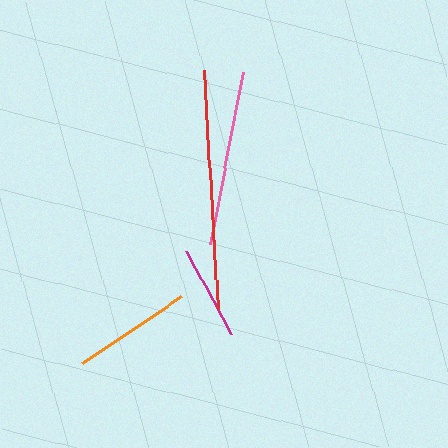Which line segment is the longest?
The red line is the longest at approximately 240 pixels.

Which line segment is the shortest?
The magenta line is the shortest at approximately 94 pixels.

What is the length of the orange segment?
The orange segment is approximately 119 pixels long.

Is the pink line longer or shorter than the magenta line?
The pink line is longer than the magenta line.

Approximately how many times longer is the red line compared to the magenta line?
The red line is approximately 2.6 times the length of the magenta line.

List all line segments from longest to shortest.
From longest to shortest: red, pink, orange, magenta.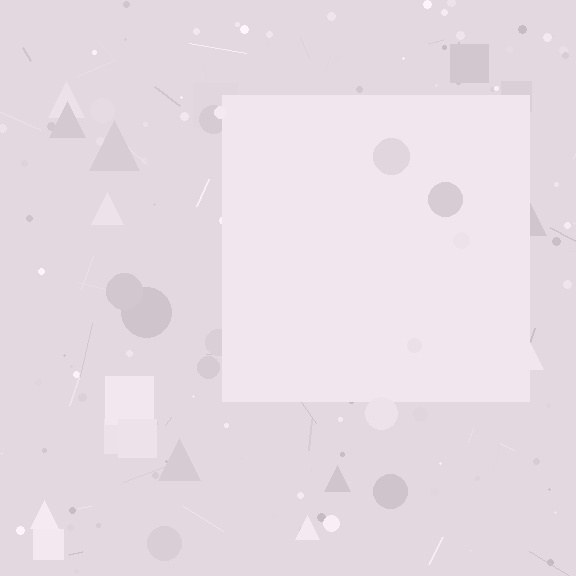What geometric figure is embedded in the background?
A square is embedded in the background.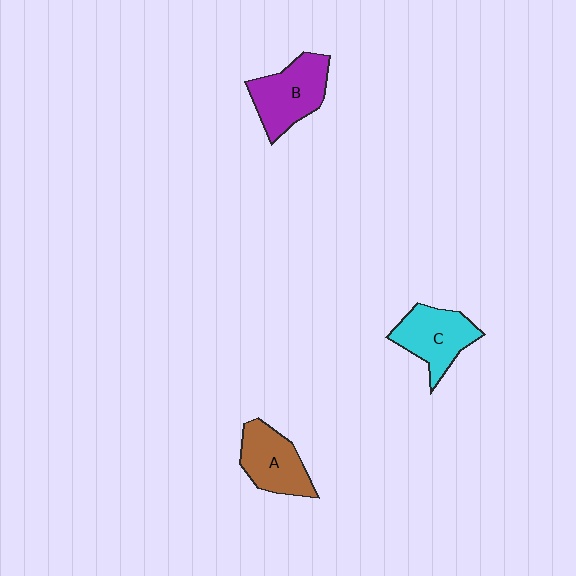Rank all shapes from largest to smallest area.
From largest to smallest: B (purple), C (cyan), A (brown).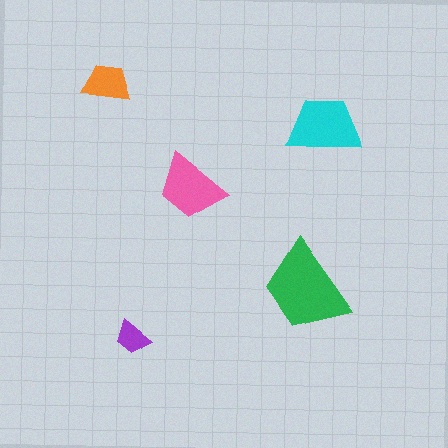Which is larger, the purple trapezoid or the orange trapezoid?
The orange one.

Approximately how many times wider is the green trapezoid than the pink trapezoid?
About 1.5 times wider.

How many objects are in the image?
There are 5 objects in the image.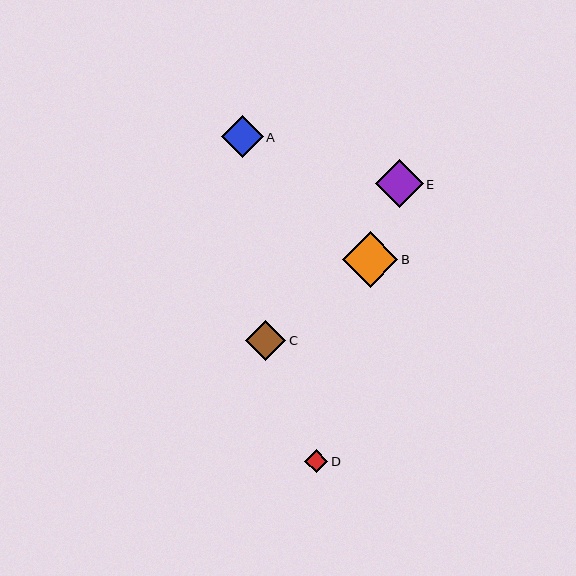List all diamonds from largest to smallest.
From largest to smallest: B, E, A, C, D.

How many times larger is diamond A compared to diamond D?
Diamond A is approximately 1.8 times the size of diamond D.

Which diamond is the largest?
Diamond B is the largest with a size of approximately 56 pixels.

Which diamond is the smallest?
Diamond D is the smallest with a size of approximately 23 pixels.